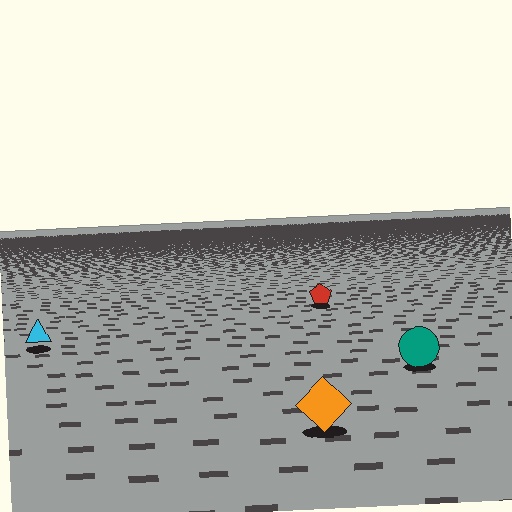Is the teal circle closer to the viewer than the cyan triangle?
Yes. The teal circle is closer — you can tell from the texture gradient: the ground texture is coarser near it.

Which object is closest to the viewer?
The orange diamond is closest. The texture marks near it are larger and more spread out.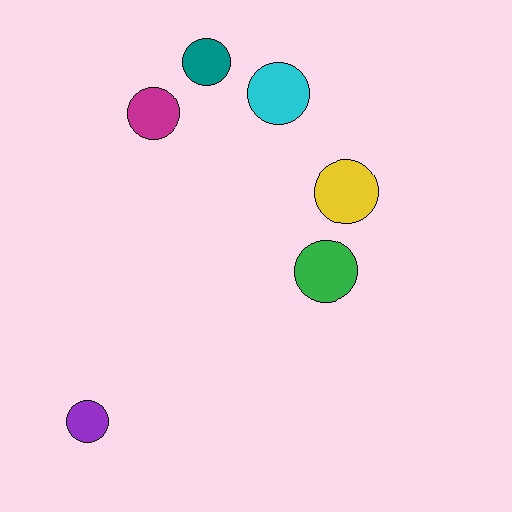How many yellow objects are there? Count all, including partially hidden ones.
There is 1 yellow object.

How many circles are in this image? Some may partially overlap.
There are 6 circles.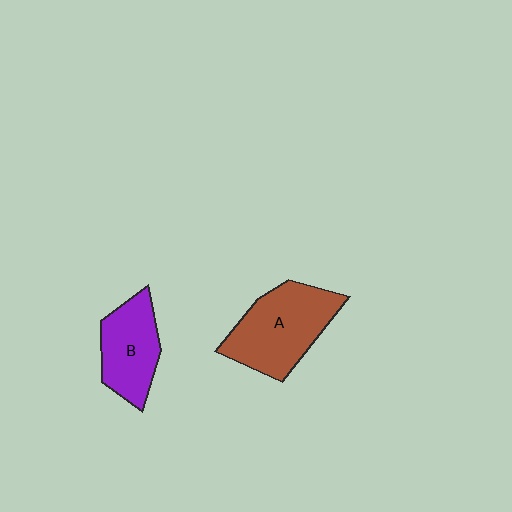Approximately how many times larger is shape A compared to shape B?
Approximately 1.4 times.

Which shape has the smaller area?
Shape B (purple).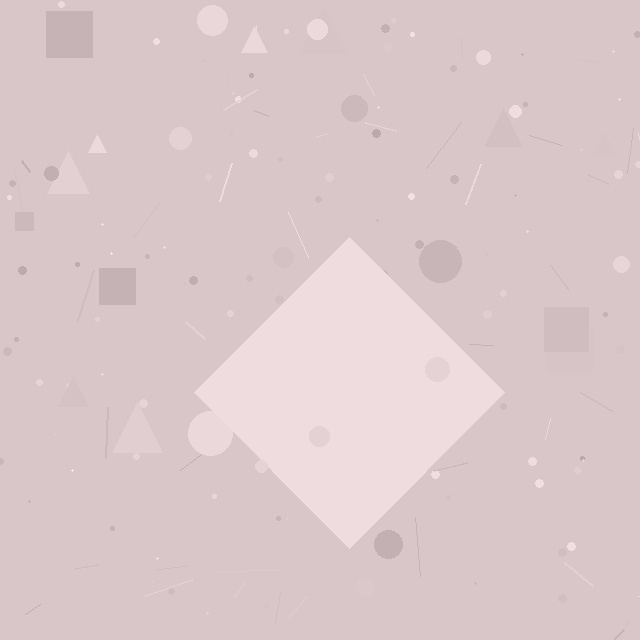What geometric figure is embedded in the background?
A diamond is embedded in the background.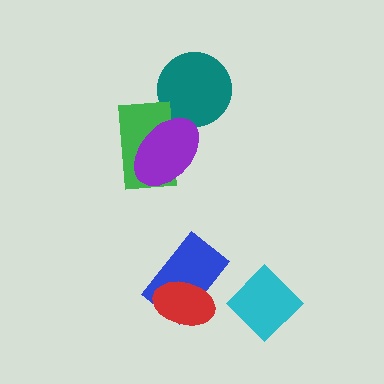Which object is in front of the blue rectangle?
The red ellipse is in front of the blue rectangle.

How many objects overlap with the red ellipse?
1 object overlaps with the red ellipse.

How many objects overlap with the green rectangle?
1 object overlaps with the green rectangle.